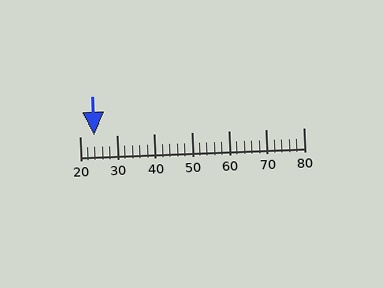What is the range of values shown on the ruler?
The ruler shows values from 20 to 80.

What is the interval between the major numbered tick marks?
The major tick marks are spaced 10 units apart.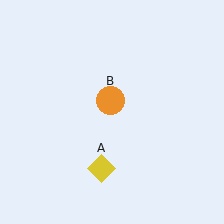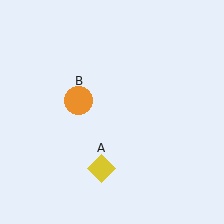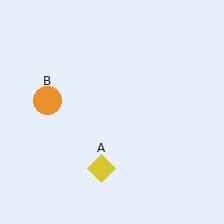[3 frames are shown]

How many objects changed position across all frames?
1 object changed position: orange circle (object B).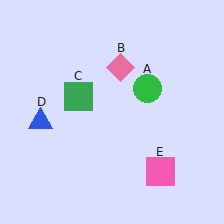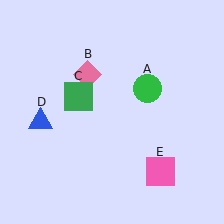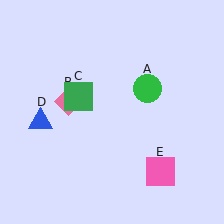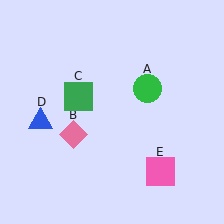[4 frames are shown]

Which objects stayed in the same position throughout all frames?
Green circle (object A) and green square (object C) and blue triangle (object D) and pink square (object E) remained stationary.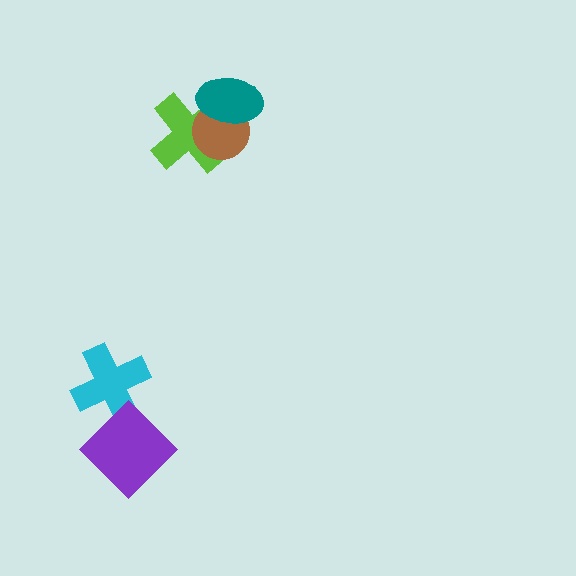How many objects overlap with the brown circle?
2 objects overlap with the brown circle.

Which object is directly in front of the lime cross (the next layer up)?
The brown circle is directly in front of the lime cross.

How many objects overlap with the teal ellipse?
2 objects overlap with the teal ellipse.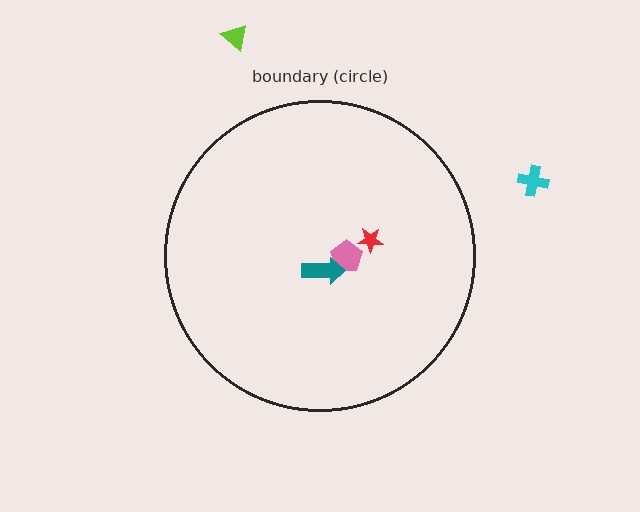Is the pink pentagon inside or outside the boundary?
Inside.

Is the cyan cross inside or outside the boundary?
Outside.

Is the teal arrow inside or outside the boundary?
Inside.